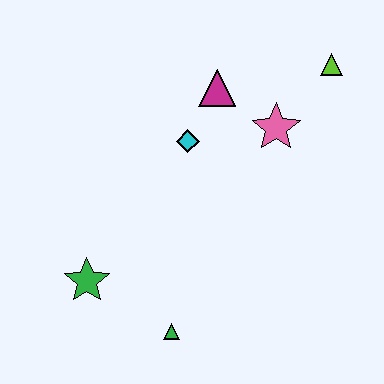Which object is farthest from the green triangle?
The lime triangle is farthest from the green triangle.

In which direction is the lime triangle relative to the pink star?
The lime triangle is above the pink star.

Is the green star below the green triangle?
No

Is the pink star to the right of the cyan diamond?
Yes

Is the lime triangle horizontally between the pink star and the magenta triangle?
No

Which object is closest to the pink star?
The magenta triangle is closest to the pink star.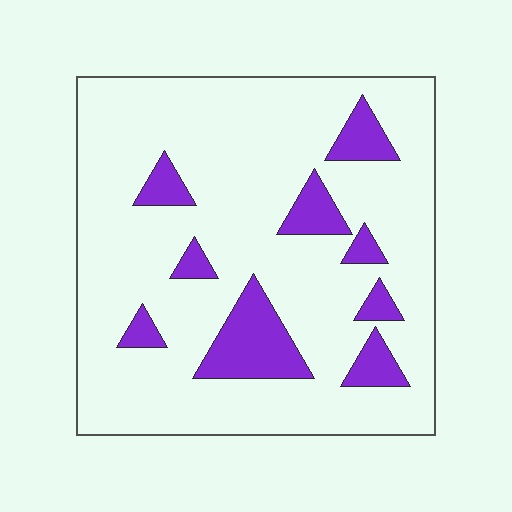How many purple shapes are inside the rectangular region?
9.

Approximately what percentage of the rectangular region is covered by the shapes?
Approximately 15%.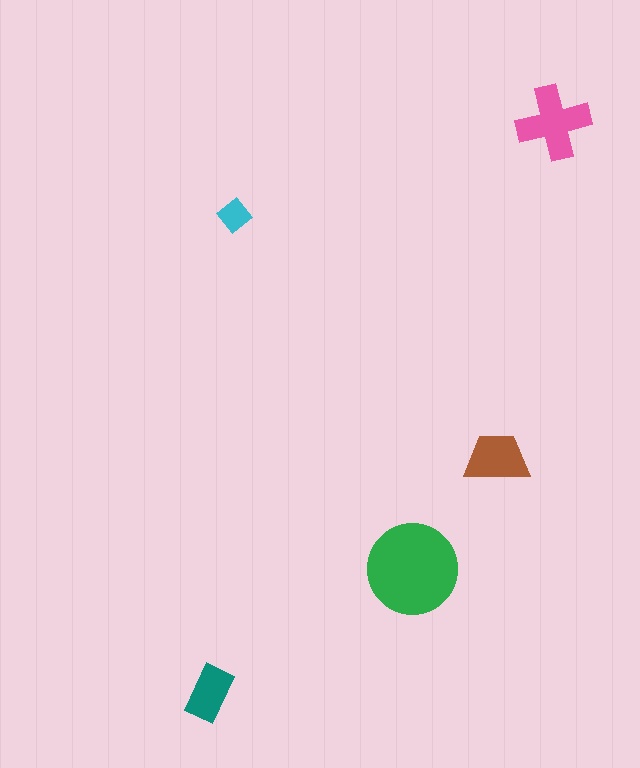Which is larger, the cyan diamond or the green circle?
The green circle.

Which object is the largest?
The green circle.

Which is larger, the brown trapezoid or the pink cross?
The pink cross.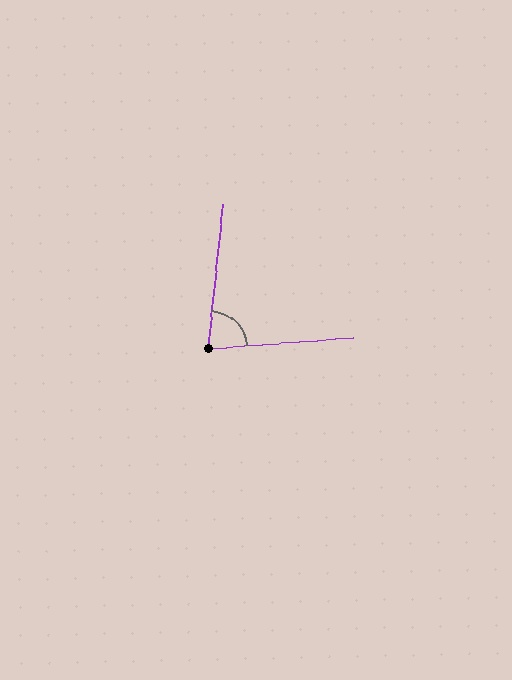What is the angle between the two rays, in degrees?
Approximately 80 degrees.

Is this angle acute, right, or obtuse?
It is acute.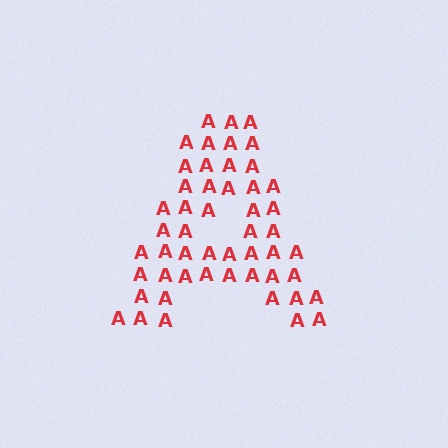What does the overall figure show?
The overall figure shows the letter A.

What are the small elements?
The small elements are letter A's.